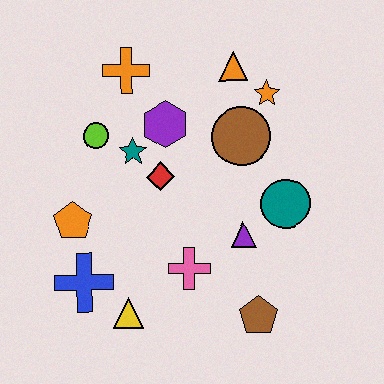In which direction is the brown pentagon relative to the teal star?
The brown pentagon is below the teal star.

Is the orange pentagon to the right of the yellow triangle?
No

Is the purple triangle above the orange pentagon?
No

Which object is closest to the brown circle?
The orange star is closest to the brown circle.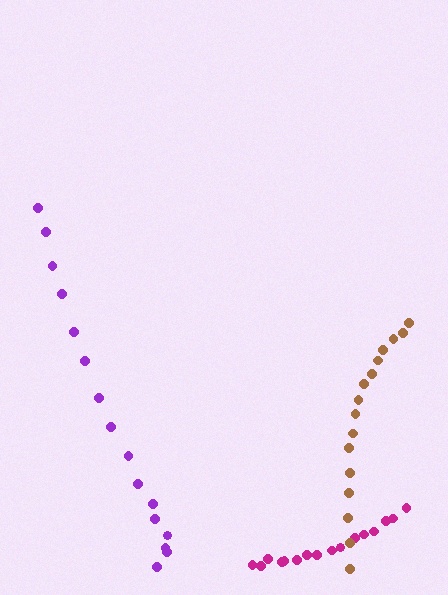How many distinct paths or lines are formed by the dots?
There are 3 distinct paths.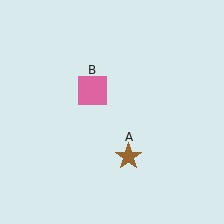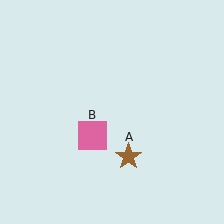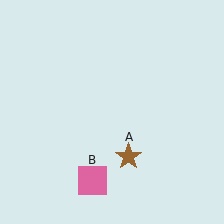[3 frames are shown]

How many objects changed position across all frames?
1 object changed position: pink square (object B).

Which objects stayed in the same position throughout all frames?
Brown star (object A) remained stationary.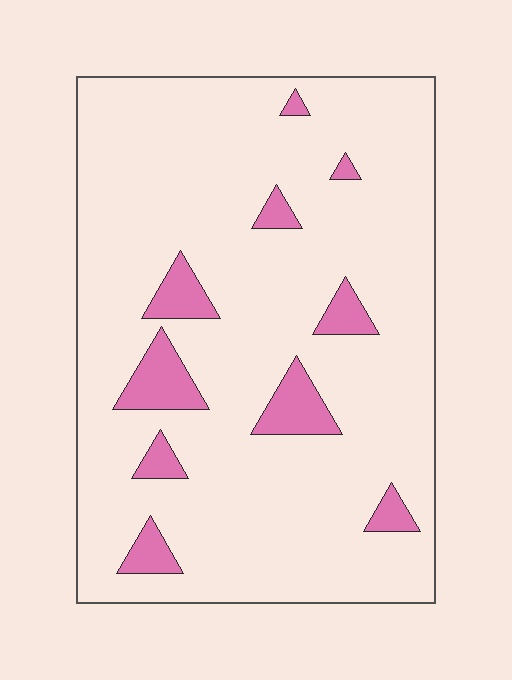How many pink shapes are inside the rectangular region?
10.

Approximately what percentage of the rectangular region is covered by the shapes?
Approximately 10%.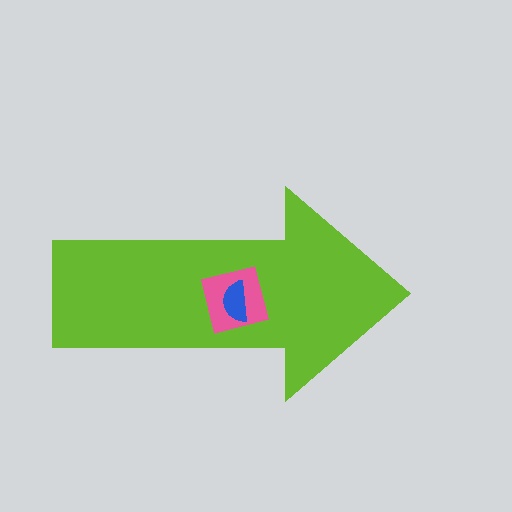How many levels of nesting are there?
3.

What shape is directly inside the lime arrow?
The pink square.